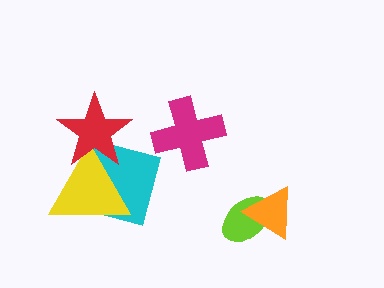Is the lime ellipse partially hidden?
Yes, it is partially covered by another shape.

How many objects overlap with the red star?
2 objects overlap with the red star.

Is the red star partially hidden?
No, no other shape covers it.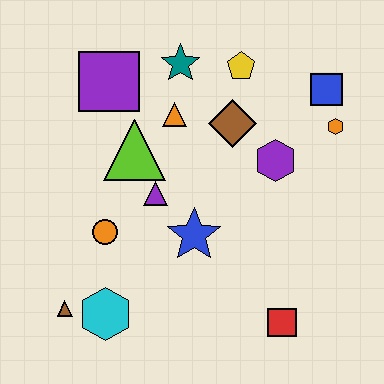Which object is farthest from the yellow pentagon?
The brown triangle is farthest from the yellow pentagon.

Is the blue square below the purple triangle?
No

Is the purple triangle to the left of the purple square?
No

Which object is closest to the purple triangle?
The lime triangle is closest to the purple triangle.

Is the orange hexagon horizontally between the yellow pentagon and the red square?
No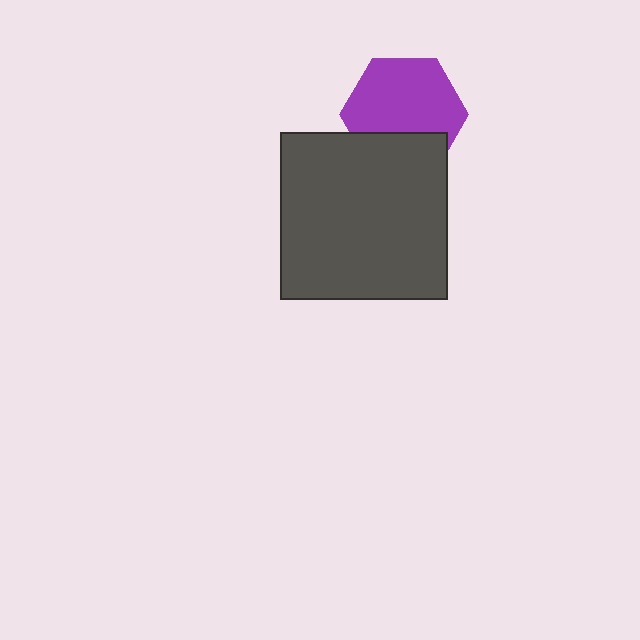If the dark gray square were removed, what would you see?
You would see the complete purple hexagon.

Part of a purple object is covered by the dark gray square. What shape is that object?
It is a hexagon.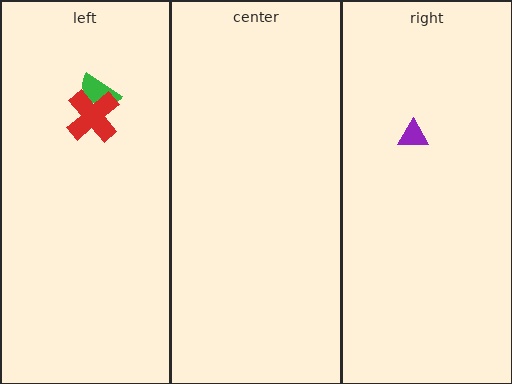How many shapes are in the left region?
2.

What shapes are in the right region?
The purple triangle.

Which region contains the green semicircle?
The left region.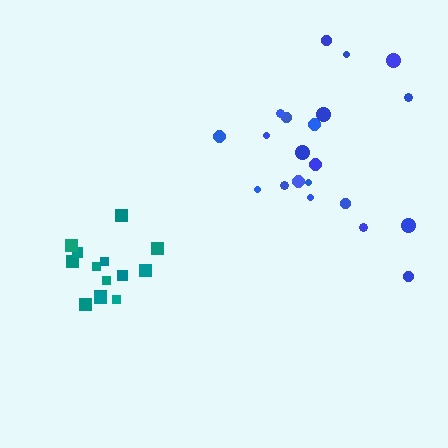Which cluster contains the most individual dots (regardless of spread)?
Blue (21).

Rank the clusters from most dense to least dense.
teal, blue.